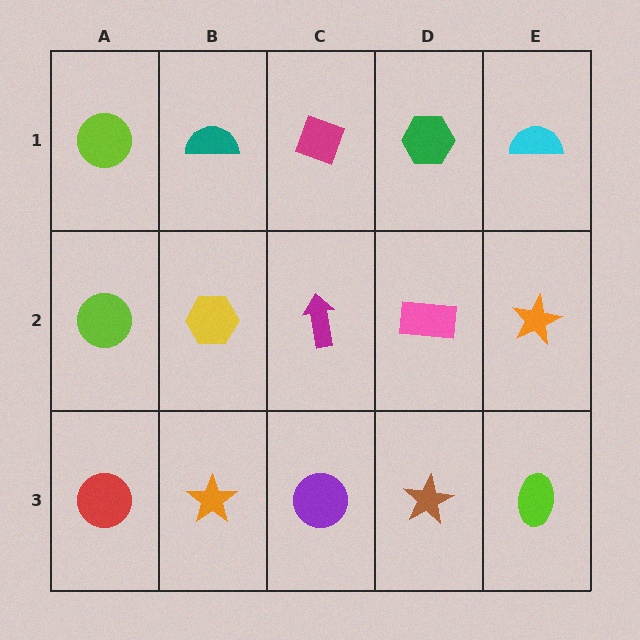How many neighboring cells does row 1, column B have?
3.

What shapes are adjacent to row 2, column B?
A teal semicircle (row 1, column B), an orange star (row 3, column B), a lime circle (row 2, column A), a magenta arrow (row 2, column C).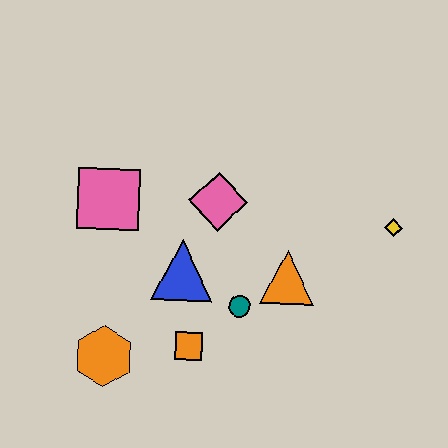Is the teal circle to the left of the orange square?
No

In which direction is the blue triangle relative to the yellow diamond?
The blue triangle is to the left of the yellow diamond.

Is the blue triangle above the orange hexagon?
Yes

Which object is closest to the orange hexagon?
The orange square is closest to the orange hexagon.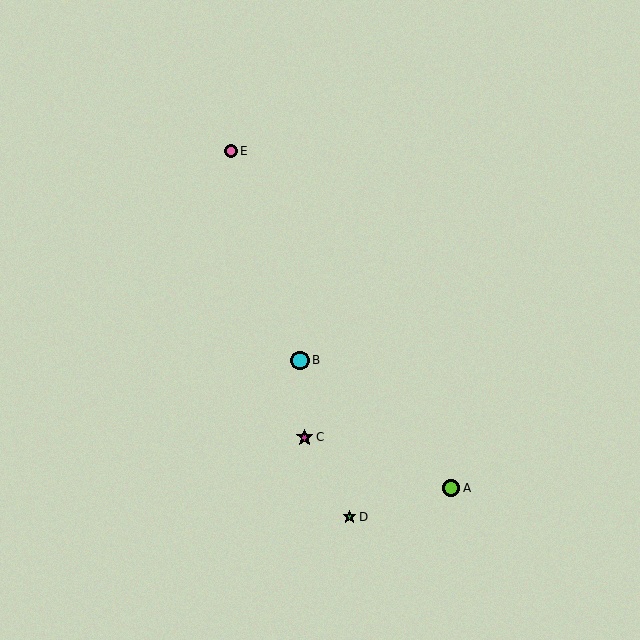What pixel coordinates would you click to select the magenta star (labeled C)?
Click at (305, 437) to select the magenta star C.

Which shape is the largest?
The cyan circle (labeled B) is the largest.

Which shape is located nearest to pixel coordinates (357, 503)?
The green star (labeled D) at (350, 517) is nearest to that location.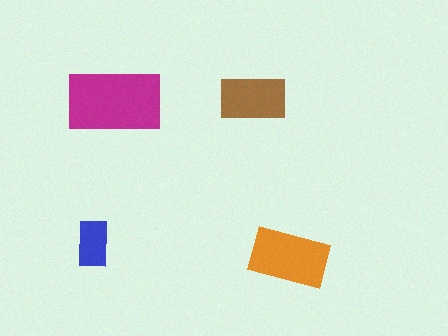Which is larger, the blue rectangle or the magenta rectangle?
The magenta one.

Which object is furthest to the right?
The orange rectangle is rightmost.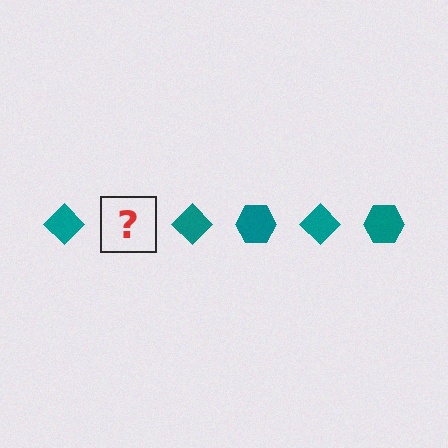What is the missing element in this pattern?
The missing element is a teal hexagon.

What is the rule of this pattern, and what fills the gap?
The rule is that the pattern cycles through diamond, hexagon shapes in teal. The gap should be filled with a teal hexagon.